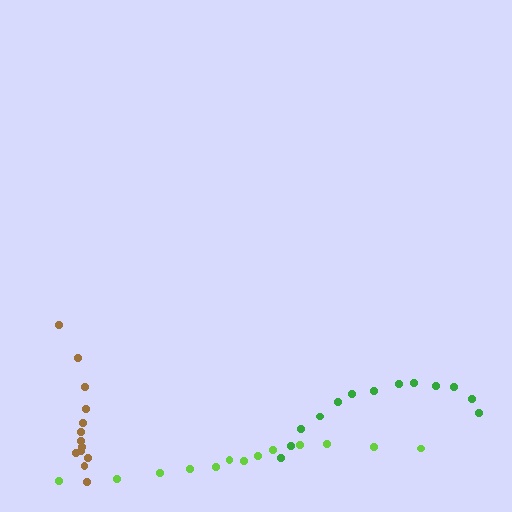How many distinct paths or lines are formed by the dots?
There are 3 distinct paths.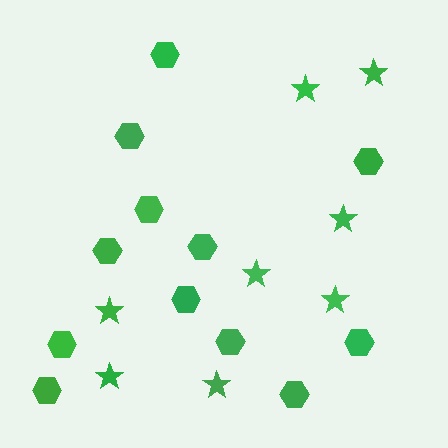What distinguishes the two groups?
There are 2 groups: one group of stars (8) and one group of hexagons (12).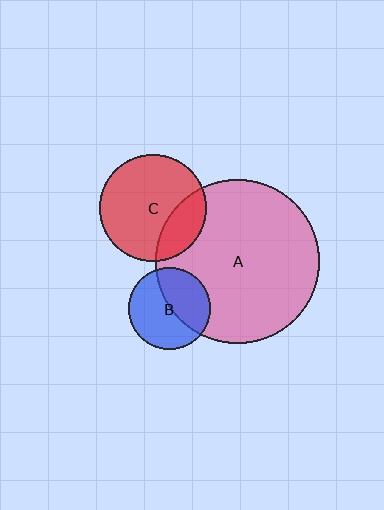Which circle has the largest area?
Circle A (pink).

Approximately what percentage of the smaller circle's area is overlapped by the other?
Approximately 40%.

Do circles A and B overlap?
Yes.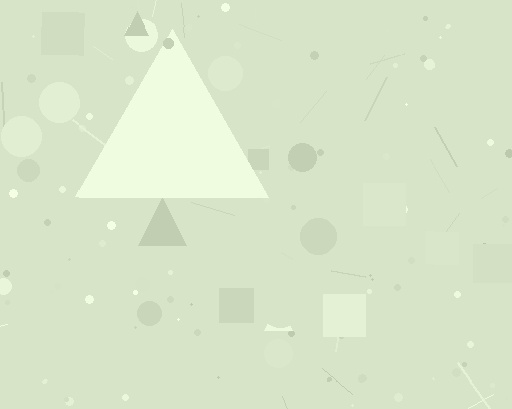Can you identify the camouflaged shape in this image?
The camouflaged shape is a triangle.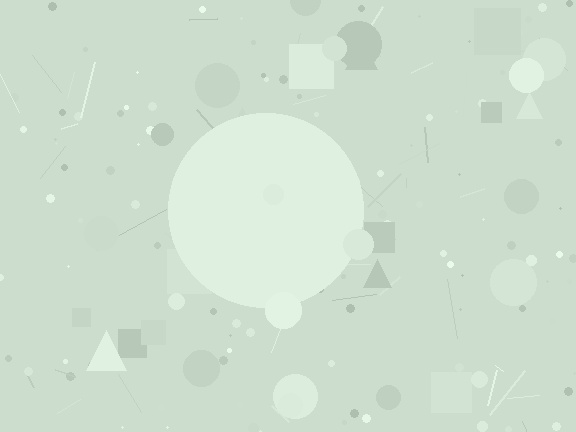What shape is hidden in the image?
A circle is hidden in the image.